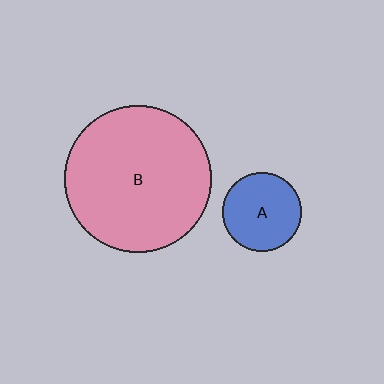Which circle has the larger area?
Circle B (pink).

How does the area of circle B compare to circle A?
Approximately 3.5 times.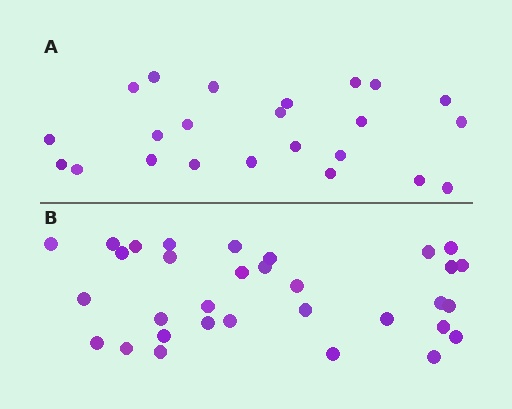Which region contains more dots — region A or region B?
Region B (the bottom region) has more dots.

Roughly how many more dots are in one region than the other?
Region B has roughly 8 or so more dots than region A.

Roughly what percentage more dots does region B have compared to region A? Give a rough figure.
About 40% more.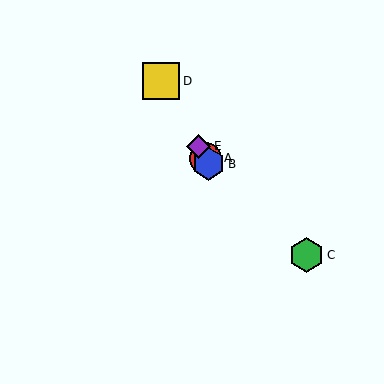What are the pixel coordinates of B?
Object B is at (208, 164).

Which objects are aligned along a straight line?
Objects A, B, D, E are aligned along a straight line.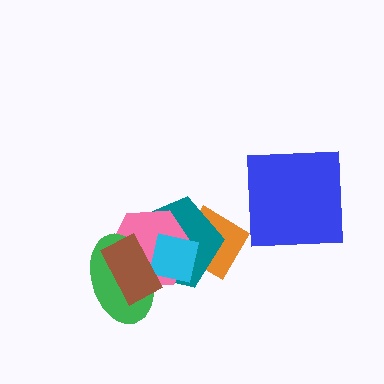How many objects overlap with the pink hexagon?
4 objects overlap with the pink hexagon.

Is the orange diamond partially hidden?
Yes, it is partially covered by another shape.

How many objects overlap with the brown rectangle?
4 objects overlap with the brown rectangle.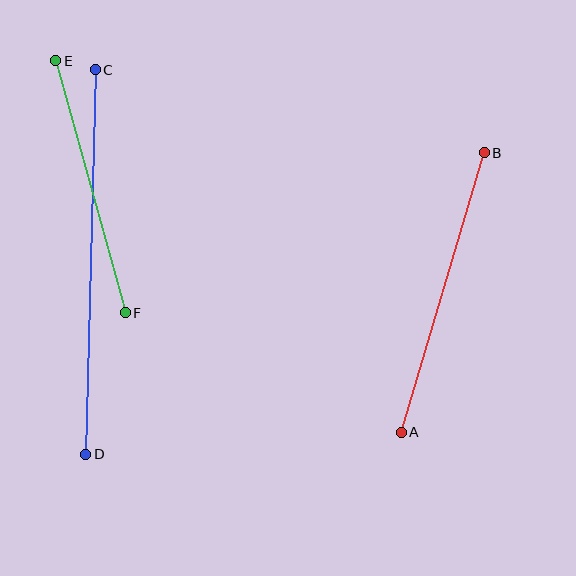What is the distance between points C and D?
The distance is approximately 384 pixels.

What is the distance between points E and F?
The distance is approximately 262 pixels.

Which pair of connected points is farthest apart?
Points C and D are farthest apart.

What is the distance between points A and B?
The distance is approximately 292 pixels.